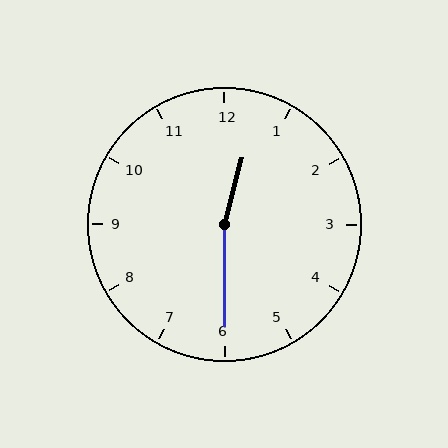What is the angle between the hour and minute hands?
Approximately 165 degrees.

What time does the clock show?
12:30.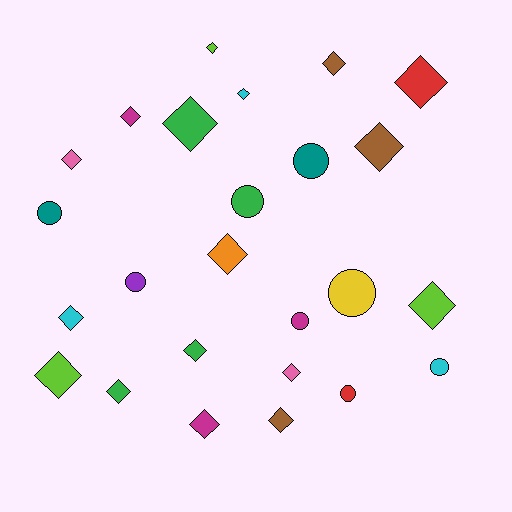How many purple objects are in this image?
There is 1 purple object.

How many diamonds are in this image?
There are 17 diamonds.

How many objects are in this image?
There are 25 objects.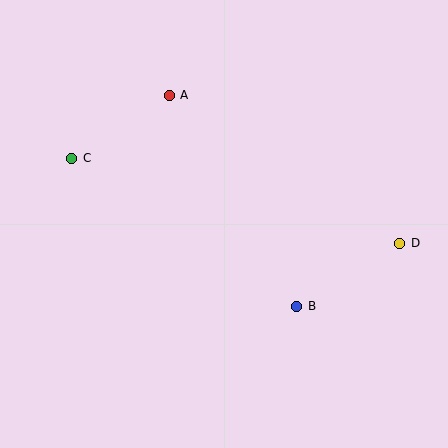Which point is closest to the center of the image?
Point B at (297, 306) is closest to the center.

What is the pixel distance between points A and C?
The distance between A and C is 116 pixels.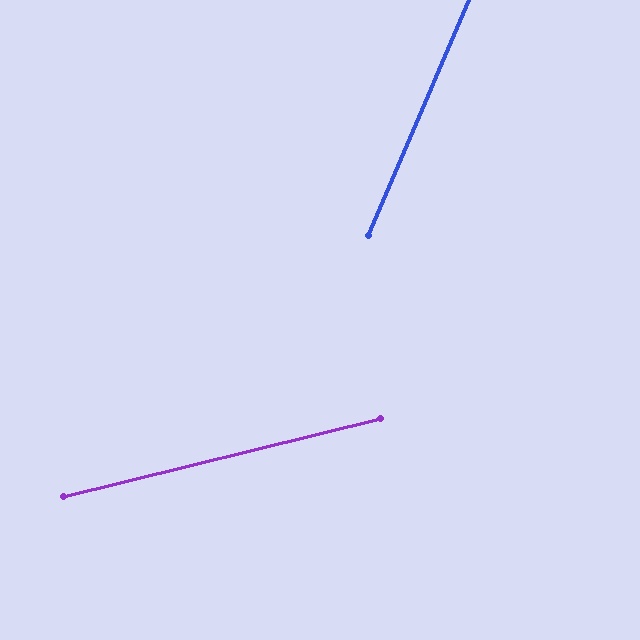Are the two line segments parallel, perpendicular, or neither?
Neither parallel nor perpendicular — they differ by about 53°.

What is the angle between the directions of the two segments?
Approximately 53 degrees.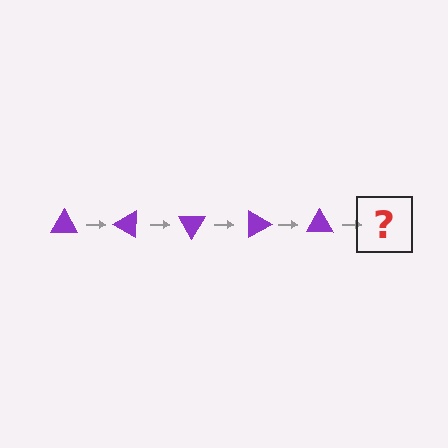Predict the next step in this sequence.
The next step is a purple triangle rotated 150 degrees.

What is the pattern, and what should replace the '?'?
The pattern is that the triangle rotates 30 degrees each step. The '?' should be a purple triangle rotated 150 degrees.